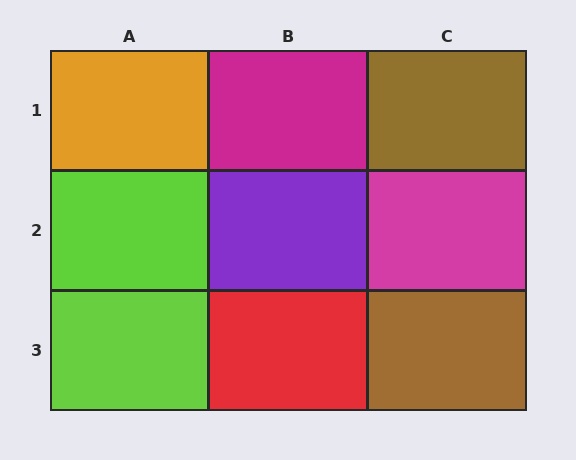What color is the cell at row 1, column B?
Magenta.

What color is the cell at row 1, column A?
Orange.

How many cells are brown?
2 cells are brown.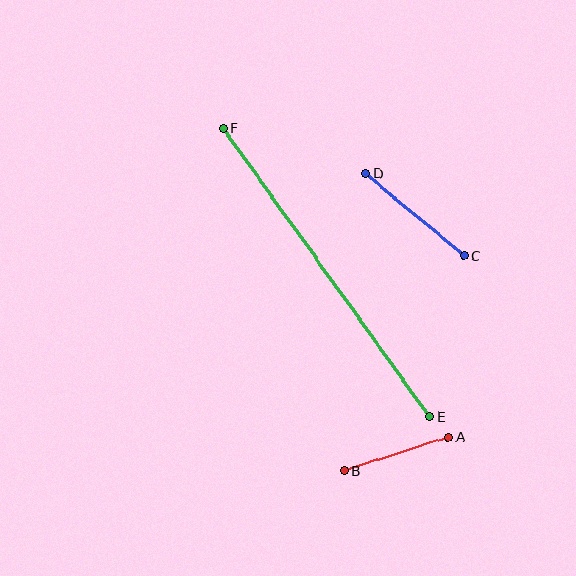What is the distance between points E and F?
The distance is approximately 355 pixels.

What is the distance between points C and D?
The distance is approximately 128 pixels.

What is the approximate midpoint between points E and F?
The midpoint is at approximately (326, 273) pixels.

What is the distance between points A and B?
The distance is approximately 109 pixels.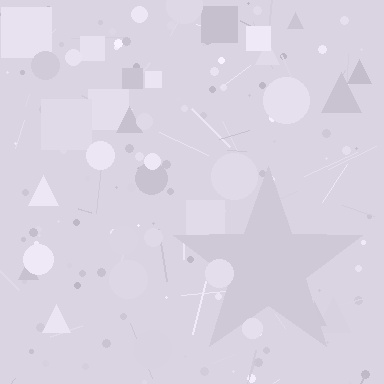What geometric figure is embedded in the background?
A star is embedded in the background.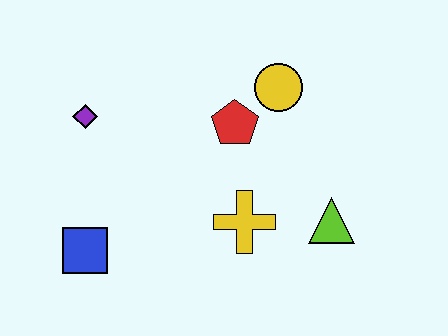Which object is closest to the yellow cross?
The lime triangle is closest to the yellow cross.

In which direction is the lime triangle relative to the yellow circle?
The lime triangle is below the yellow circle.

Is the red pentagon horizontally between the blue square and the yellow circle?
Yes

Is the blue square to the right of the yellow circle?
No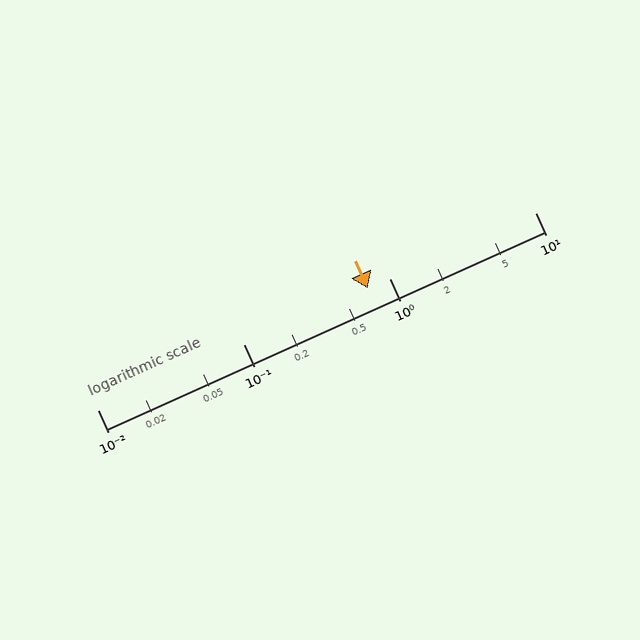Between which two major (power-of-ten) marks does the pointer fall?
The pointer is between 0.1 and 1.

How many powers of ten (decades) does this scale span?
The scale spans 3 decades, from 0.01 to 10.